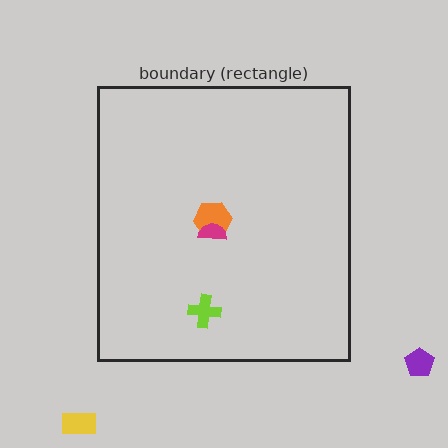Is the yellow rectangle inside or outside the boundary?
Outside.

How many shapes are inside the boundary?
3 inside, 2 outside.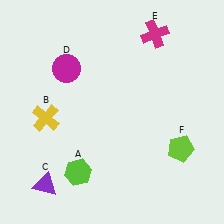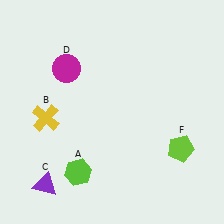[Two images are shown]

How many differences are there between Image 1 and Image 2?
There is 1 difference between the two images.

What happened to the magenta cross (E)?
The magenta cross (E) was removed in Image 2. It was in the top-right area of Image 1.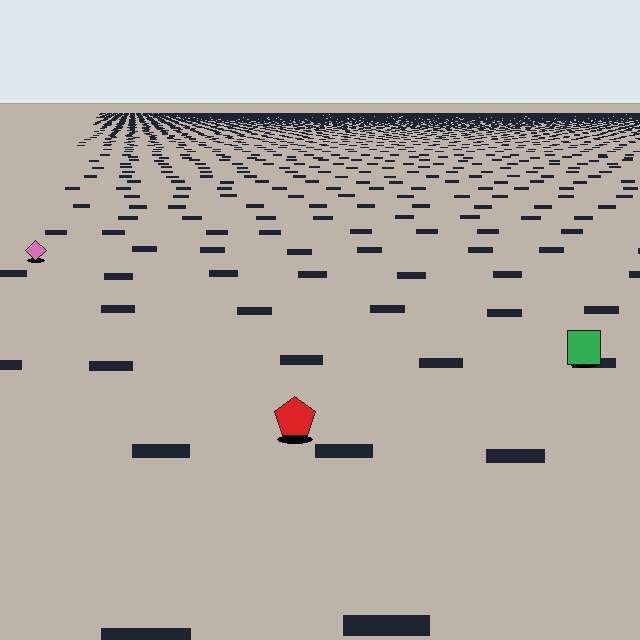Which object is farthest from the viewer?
The pink diamond is farthest from the viewer. It appears smaller and the ground texture around it is denser.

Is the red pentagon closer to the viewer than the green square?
Yes. The red pentagon is closer — you can tell from the texture gradient: the ground texture is coarser near it.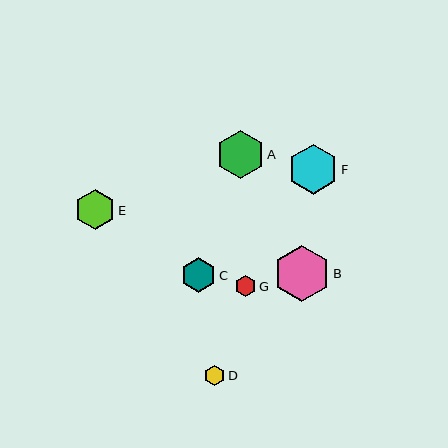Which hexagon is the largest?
Hexagon B is the largest with a size of approximately 56 pixels.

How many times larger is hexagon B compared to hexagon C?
Hexagon B is approximately 1.6 times the size of hexagon C.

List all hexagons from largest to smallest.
From largest to smallest: B, F, A, E, C, G, D.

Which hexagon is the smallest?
Hexagon D is the smallest with a size of approximately 21 pixels.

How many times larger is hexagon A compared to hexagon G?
Hexagon A is approximately 2.3 times the size of hexagon G.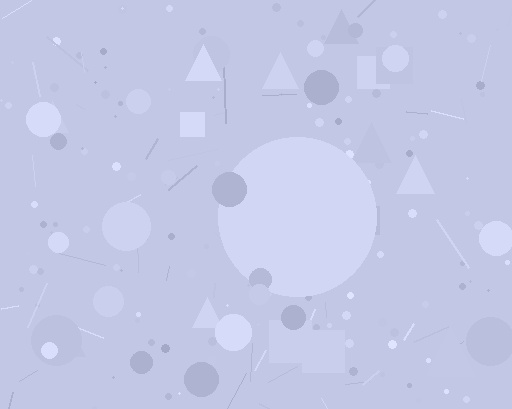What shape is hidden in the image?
A circle is hidden in the image.